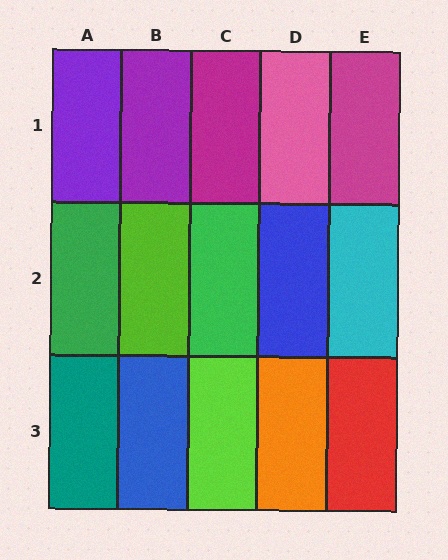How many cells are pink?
1 cell is pink.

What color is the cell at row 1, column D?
Pink.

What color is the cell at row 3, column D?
Orange.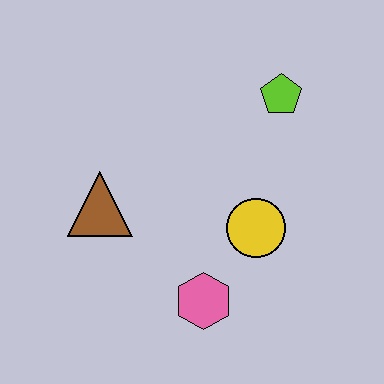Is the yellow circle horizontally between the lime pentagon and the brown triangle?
Yes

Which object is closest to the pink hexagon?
The yellow circle is closest to the pink hexagon.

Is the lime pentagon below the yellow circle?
No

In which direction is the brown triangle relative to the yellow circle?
The brown triangle is to the left of the yellow circle.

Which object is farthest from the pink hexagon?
The lime pentagon is farthest from the pink hexagon.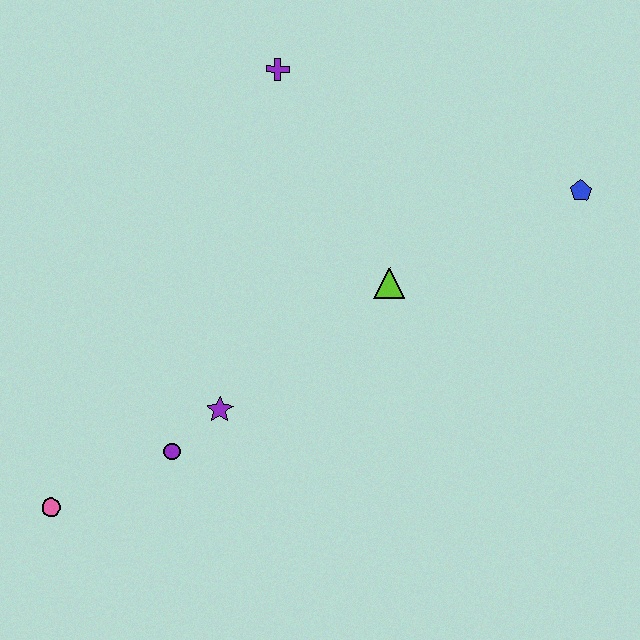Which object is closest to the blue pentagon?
The lime triangle is closest to the blue pentagon.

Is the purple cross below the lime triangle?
No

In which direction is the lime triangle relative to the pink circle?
The lime triangle is to the right of the pink circle.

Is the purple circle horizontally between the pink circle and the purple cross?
Yes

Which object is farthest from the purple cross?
The pink circle is farthest from the purple cross.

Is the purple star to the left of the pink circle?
No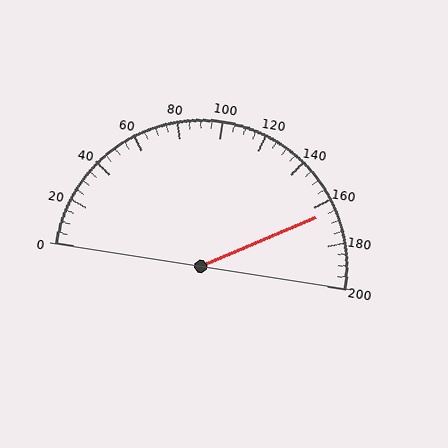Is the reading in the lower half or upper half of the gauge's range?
The reading is in the upper half of the range (0 to 200).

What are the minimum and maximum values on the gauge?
The gauge ranges from 0 to 200.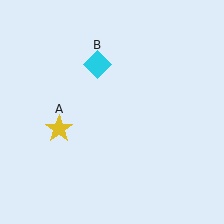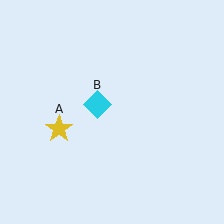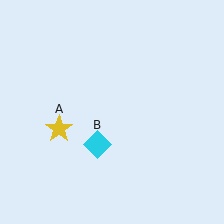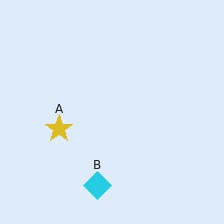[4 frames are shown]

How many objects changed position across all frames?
1 object changed position: cyan diamond (object B).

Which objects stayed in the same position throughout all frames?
Yellow star (object A) remained stationary.